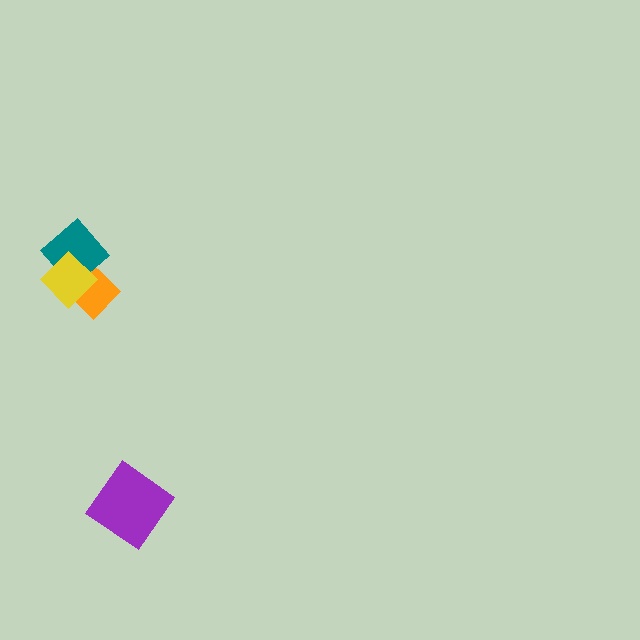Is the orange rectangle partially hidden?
Yes, it is partially covered by another shape.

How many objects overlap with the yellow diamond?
2 objects overlap with the yellow diamond.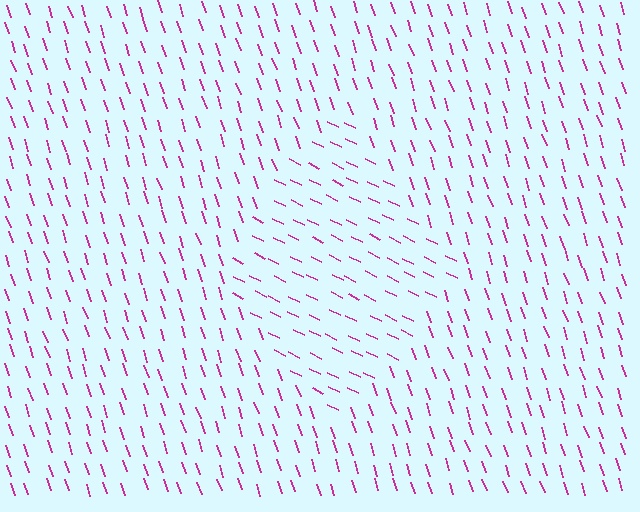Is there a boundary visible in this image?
Yes, there is a texture boundary formed by a change in line orientation.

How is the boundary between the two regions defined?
The boundary is defined purely by a change in line orientation (approximately 45 degrees difference). All lines are the same color and thickness.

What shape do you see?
I see a diamond.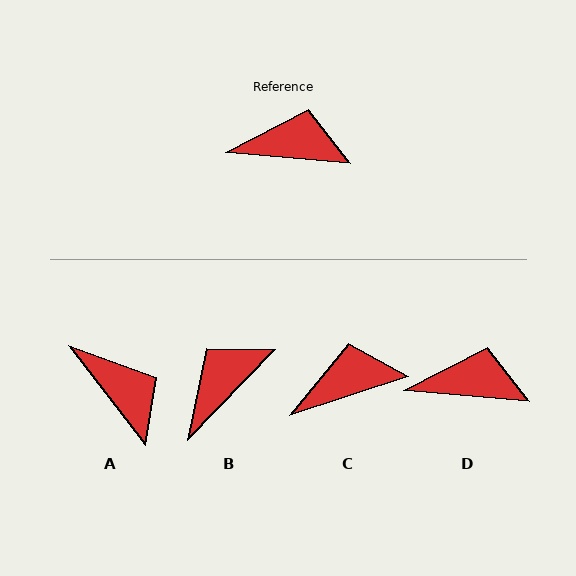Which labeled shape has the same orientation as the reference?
D.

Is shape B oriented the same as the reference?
No, it is off by about 51 degrees.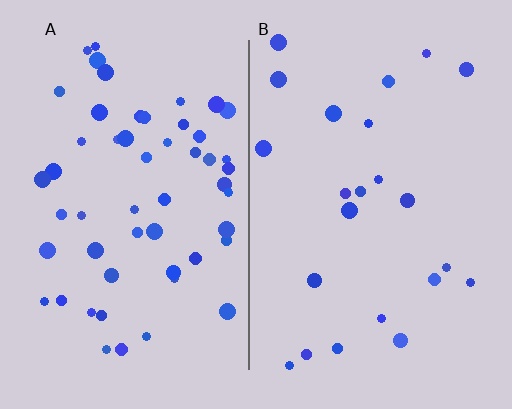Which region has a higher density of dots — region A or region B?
A (the left).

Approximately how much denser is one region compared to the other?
Approximately 2.3× — region A over region B.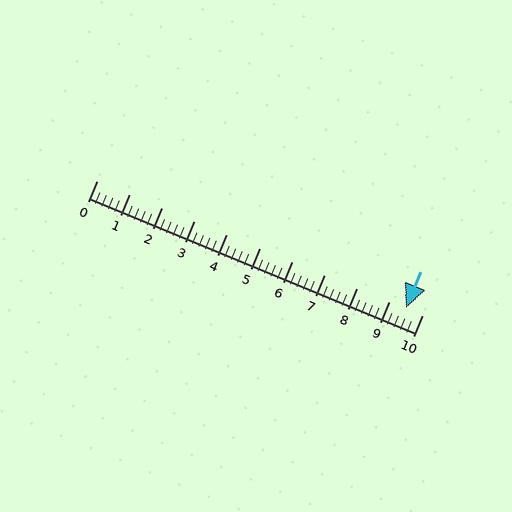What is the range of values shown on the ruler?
The ruler shows values from 0 to 10.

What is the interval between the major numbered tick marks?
The major tick marks are spaced 1 units apart.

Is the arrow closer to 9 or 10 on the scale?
The arrow is closer to 10.